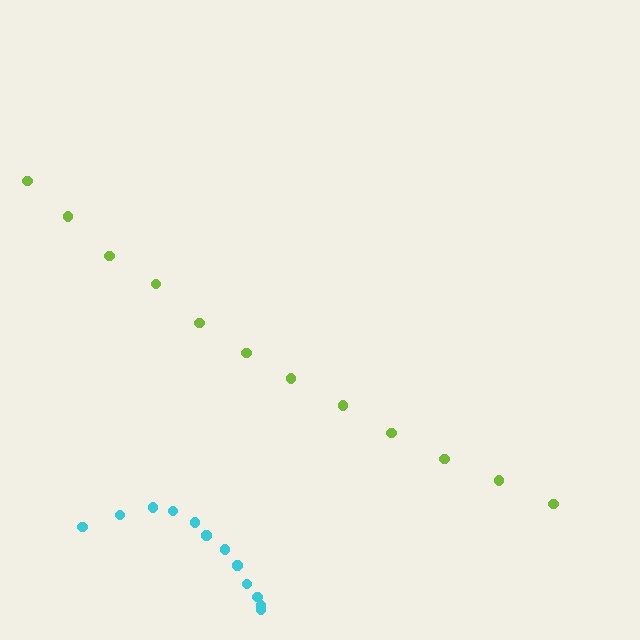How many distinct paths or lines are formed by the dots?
There are 2 distinct paths.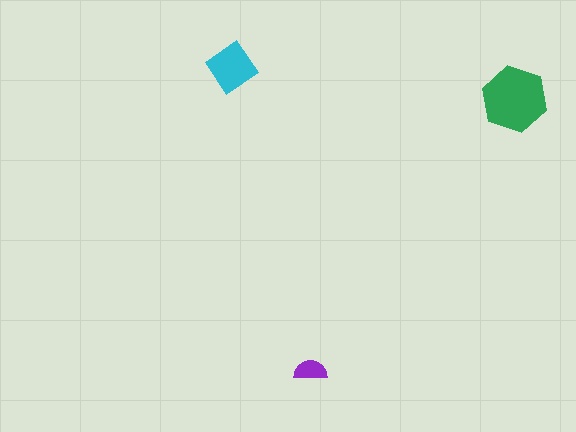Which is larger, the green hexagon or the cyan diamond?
The green hexagon.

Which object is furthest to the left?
The cyan diamond is leftmost.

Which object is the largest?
The green hexagon.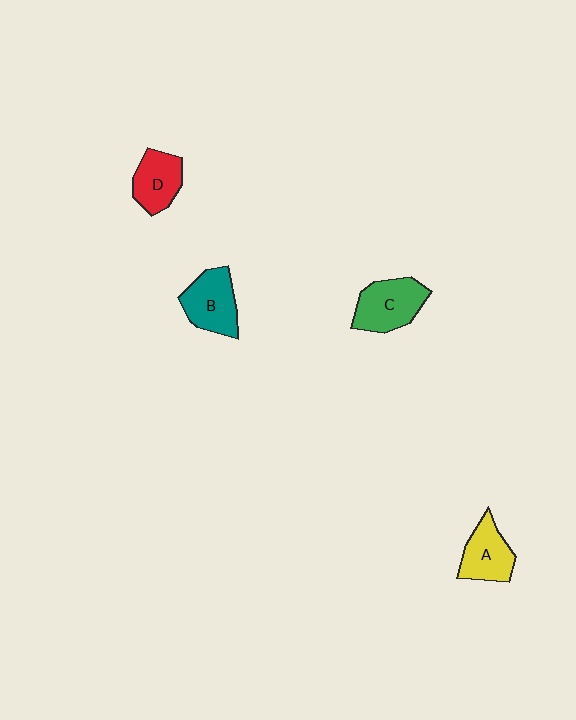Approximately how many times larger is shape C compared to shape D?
Approximately 1.3 times.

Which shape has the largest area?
Shape C (green).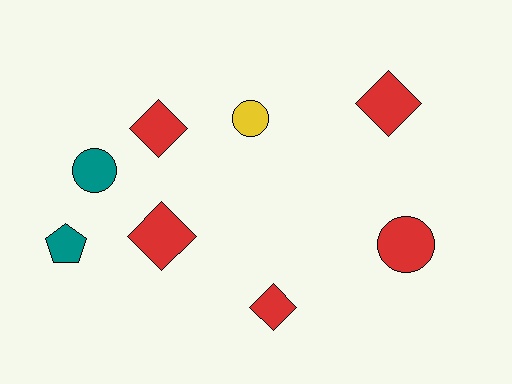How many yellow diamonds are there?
There are no yellow diamonds.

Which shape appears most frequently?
Diamond, with 4 objects.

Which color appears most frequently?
Red, with 5 objects.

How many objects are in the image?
There are 8 objects.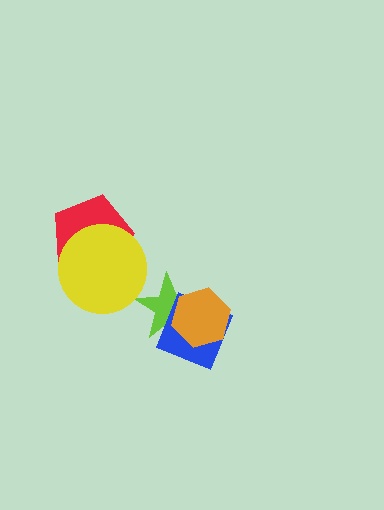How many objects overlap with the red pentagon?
1 object overlaps with the red pentagon.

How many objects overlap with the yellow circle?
1 object overlaps with the yellow circle.